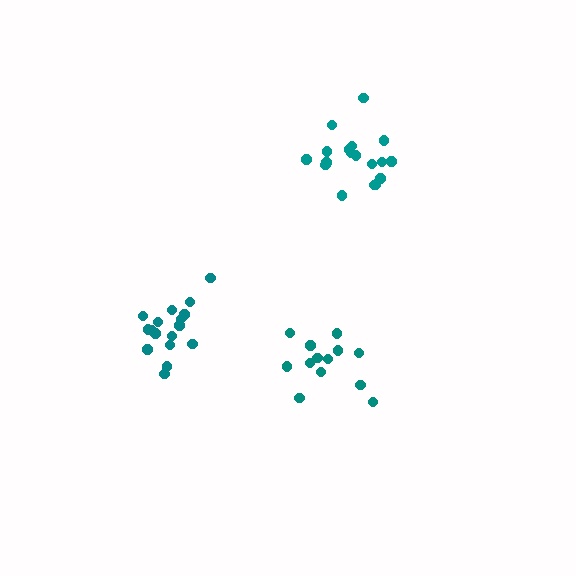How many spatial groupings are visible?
There are 3 spatial groupings.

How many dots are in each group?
Group 1: 13 dots, Group 2: 18 dots, Group 3: 17 dots (48 total).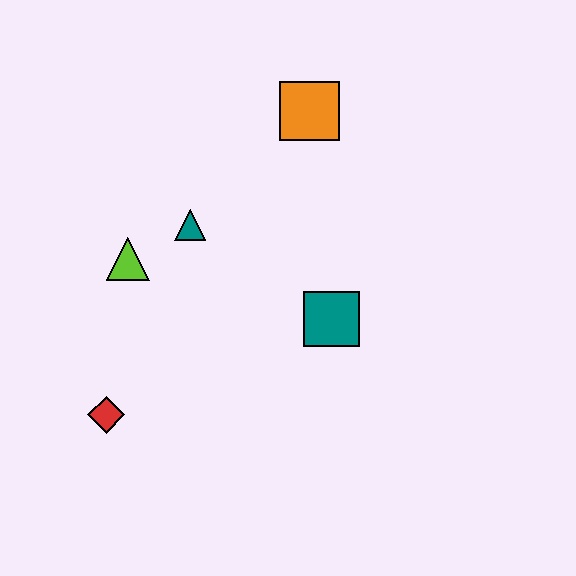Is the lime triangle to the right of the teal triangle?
No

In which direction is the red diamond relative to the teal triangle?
The red diamond is below the teal triangle.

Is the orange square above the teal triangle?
Yes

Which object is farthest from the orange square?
The red diamond is farthest from the orange square.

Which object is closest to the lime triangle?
The teal triangle is closest to the lime triangle.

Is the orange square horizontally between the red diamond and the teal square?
Yes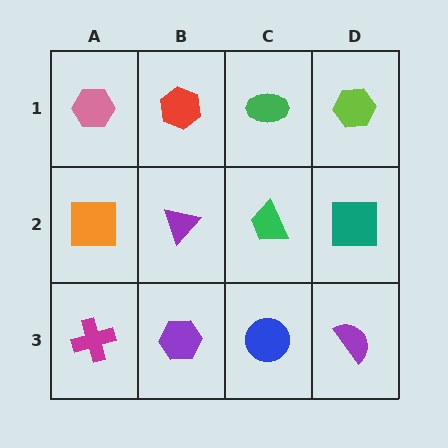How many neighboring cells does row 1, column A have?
2.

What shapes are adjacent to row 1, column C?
A green trapezoid (row 2, column C), a red hexagon (row 1, column B), a lime hexagon (row 1, column D).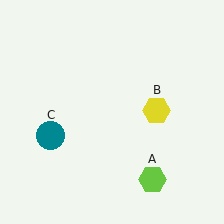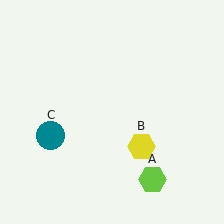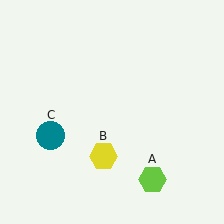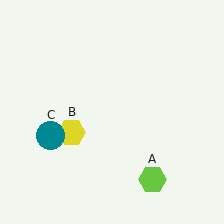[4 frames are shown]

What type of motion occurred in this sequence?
The yellow hexagon (object B) rotated clockwise around the center of the scene.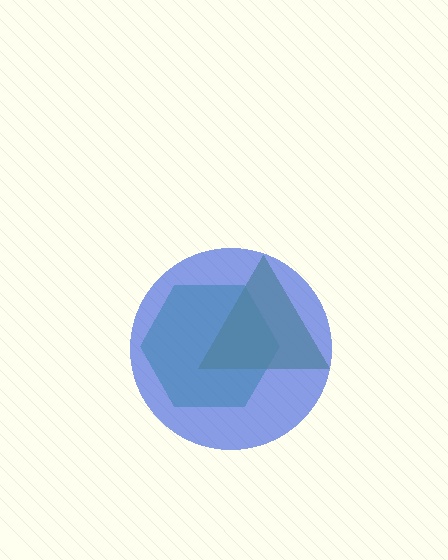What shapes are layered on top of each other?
The layered shapes are: a green hexagon, a lime triangle, a blue circle.